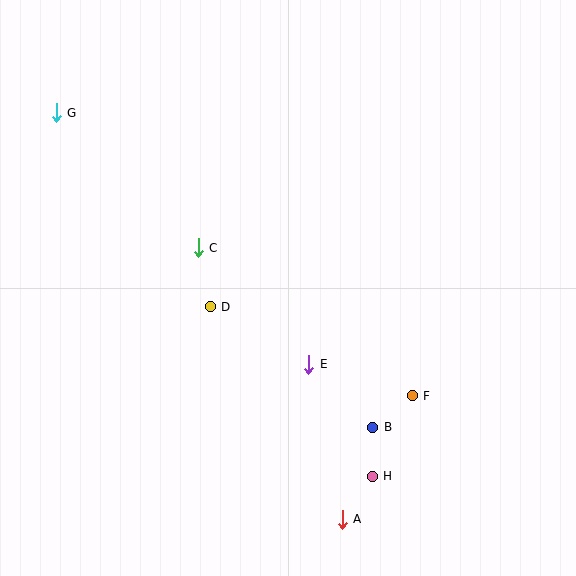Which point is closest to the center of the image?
Point E at (309, 364) is closest to the center.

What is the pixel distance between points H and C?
The distance between H and C is 287 pixels.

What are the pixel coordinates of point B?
Point B is at (373, 427).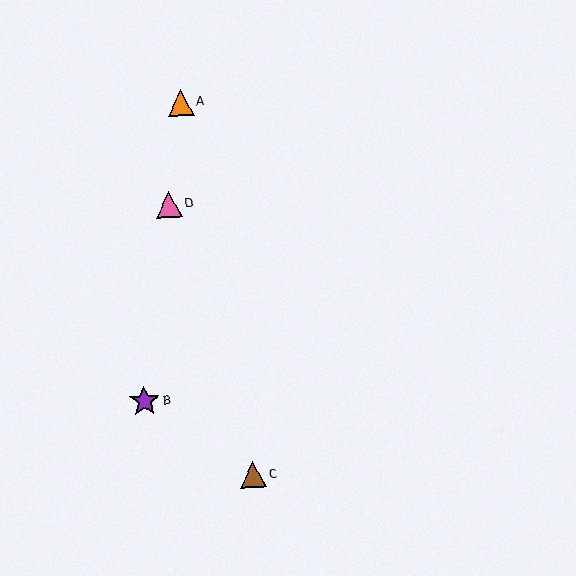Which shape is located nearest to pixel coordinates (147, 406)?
The purple star (labeled B) at (145, 401) is nearest to that location.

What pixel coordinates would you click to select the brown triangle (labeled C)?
Click at (253, 475) to select the brown triangle C.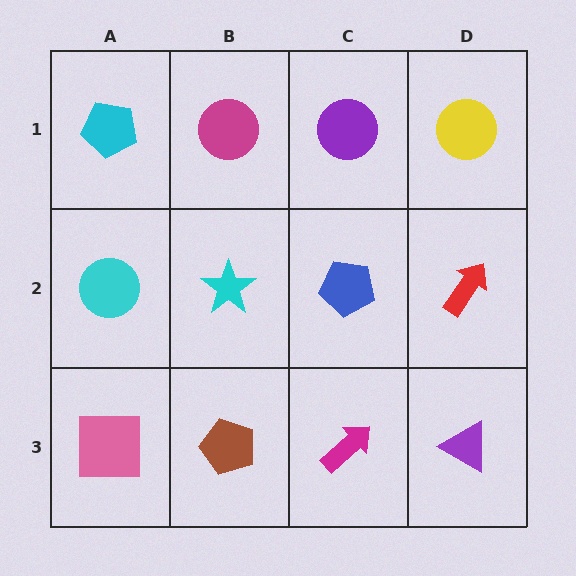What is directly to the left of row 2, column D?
A blue pentagon.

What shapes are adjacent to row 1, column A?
A cyan circle (row 2, column A), a magenta circle (row 1, column B).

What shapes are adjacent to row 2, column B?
A magenta circle (row 1, column B), a brown pentagon (row 3, column B), a cyan circle (row 2, column A), a blue pentagon (row 2, column C).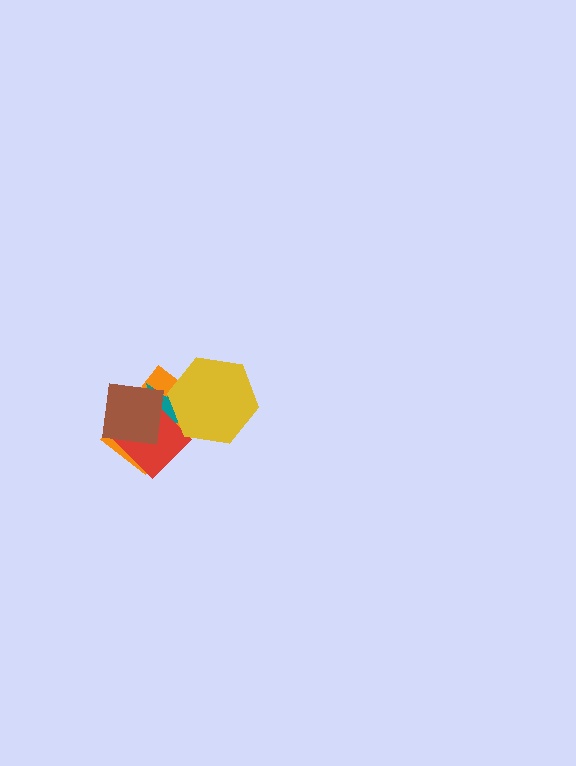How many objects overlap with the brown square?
3 objects overlap with the brown square.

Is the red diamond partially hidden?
Yes, it is partially covered by another shape.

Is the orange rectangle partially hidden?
Yes, it is partially covered by another shape.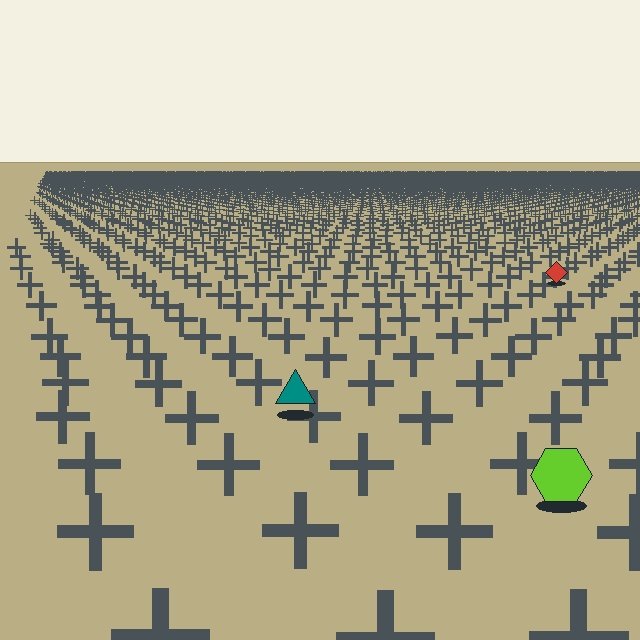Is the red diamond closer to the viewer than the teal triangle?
No. The teal triangle is closer — you can tell from the texture gradient: the ground texture is coarser near it.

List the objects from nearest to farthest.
From nearest to farthest: the lime hexagon, the teal triangle, the red diamond.